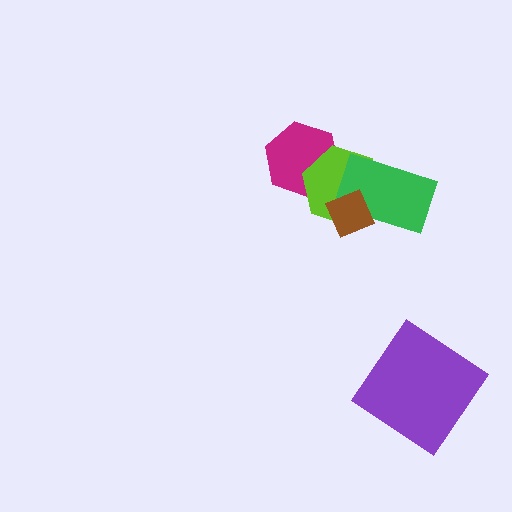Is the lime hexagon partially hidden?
Yes, it is partially covered by another shape.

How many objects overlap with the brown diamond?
2 objects overlap with the brown diamond.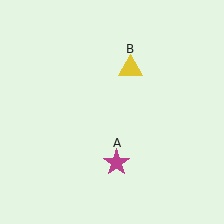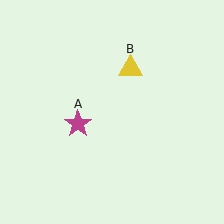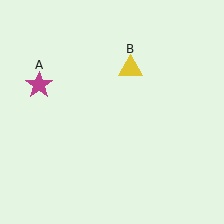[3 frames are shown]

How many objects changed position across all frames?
1 object changed position: magenta star (object A).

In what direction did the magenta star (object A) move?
The magenta star (object A) moved up and to the left.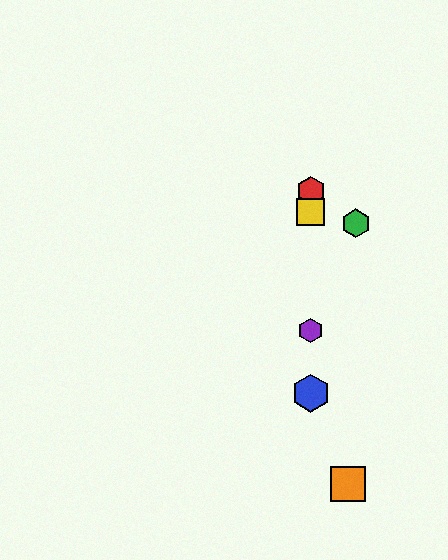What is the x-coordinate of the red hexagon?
The red hexagon is at x≈311.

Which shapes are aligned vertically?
The red hexagon, the blue hexagon, the yellow square, the purple hexagon are aligned vertically.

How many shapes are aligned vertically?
4 shapes (the red hexagon, the blue hexagon, the yellow square, the purple hexagon) are aligned vertically.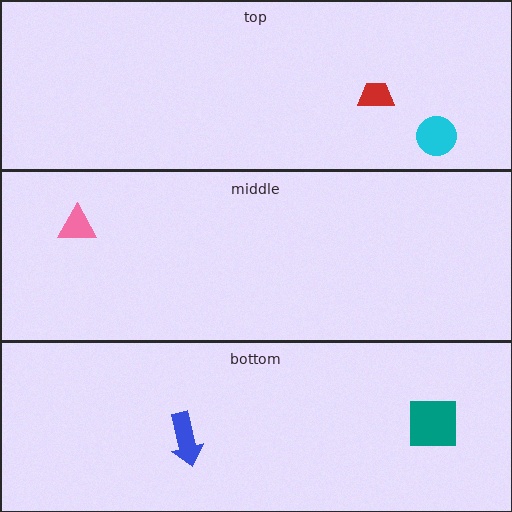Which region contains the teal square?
The bottom region.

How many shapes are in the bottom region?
2.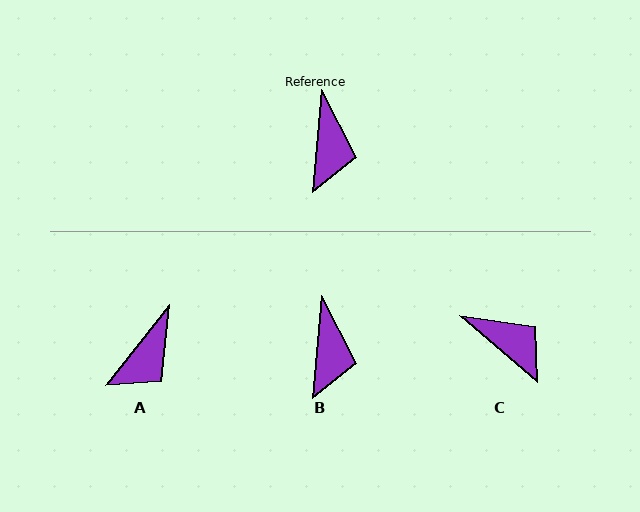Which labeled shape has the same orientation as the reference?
B.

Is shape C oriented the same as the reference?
No, it is off by about 54 degrees.